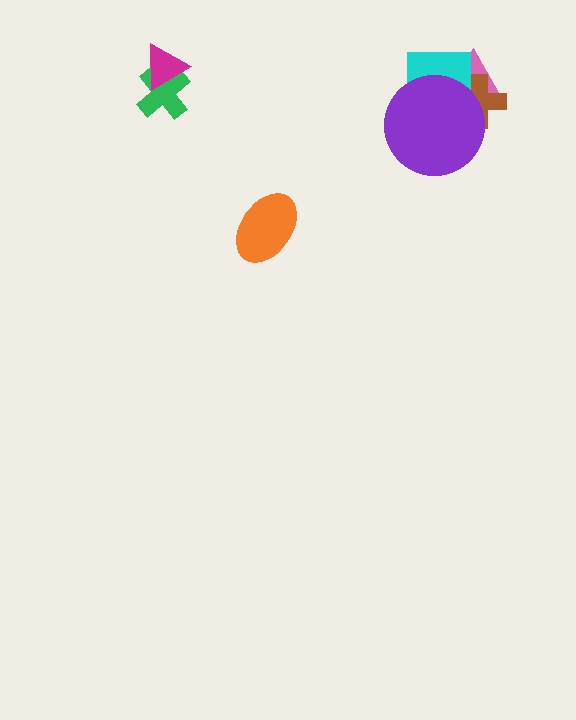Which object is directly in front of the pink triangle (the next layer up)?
The brown cross is directly in front of the pink triangle.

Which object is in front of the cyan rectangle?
The purple circle is in front of the cyan rectangle.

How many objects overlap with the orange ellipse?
0 objects overlap with the orange ellipse.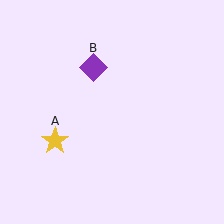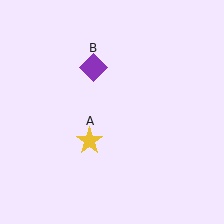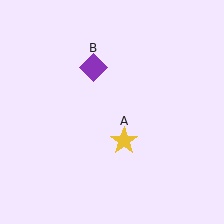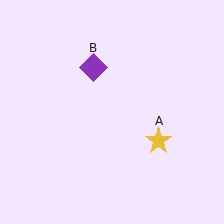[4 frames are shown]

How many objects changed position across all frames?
1 object changed position: yellow star (object A).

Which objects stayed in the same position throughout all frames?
Purple diamond (object B) remained stationary.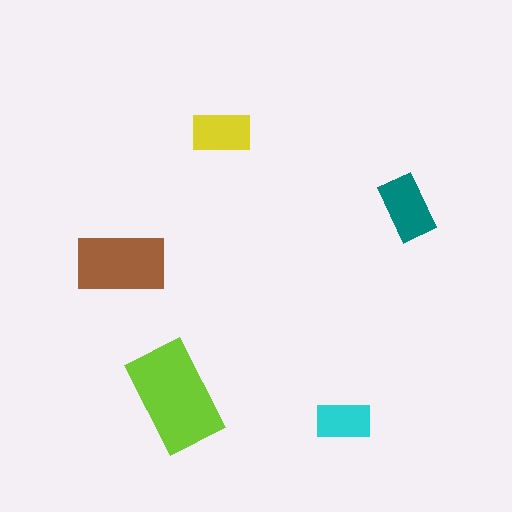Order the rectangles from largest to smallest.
the lime one, the brown one, the teal one, the yellow one, the cyan one.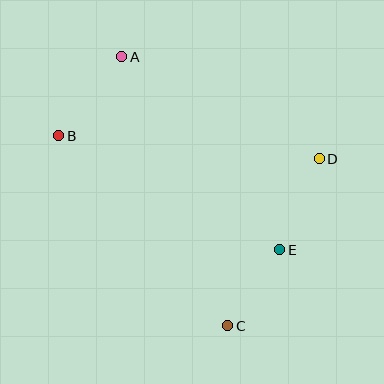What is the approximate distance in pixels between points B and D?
The distance between B and D is approximately 261 pixels.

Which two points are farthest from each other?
Points A and C are farthest from each other.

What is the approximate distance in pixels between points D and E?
The distance between D and E is approximately 99 pixels.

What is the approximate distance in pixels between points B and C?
The distance between B and C is approximately 254 pixels.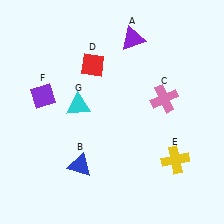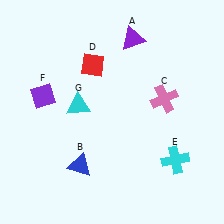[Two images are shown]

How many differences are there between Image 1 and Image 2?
There is 1 difference between the two images.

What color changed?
The cross (E) changed from yellow in Image 1 to cyan in Image 2.